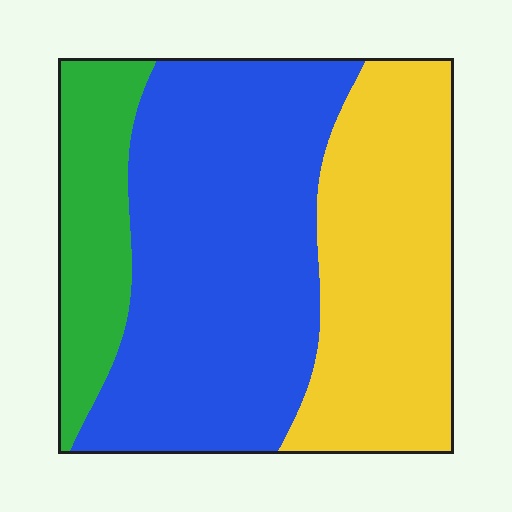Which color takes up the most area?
Blue, at roughly 50%.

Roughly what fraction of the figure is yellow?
Yellow takes up between a third and a half of the figure.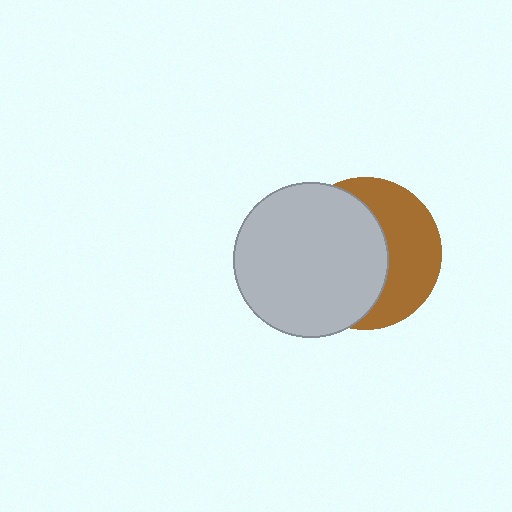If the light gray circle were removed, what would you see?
You would see the complete brown circle.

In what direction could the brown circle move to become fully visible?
The brown circle could move right. That would shift it out from behind the light gray circle entirely.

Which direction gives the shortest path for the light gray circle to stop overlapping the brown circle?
Moving left gives the shortest separation.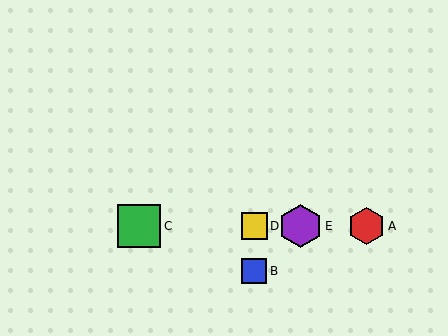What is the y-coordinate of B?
Object B is at y≈271.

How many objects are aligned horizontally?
4 objects (A, C, D, E) are aligned horizontally.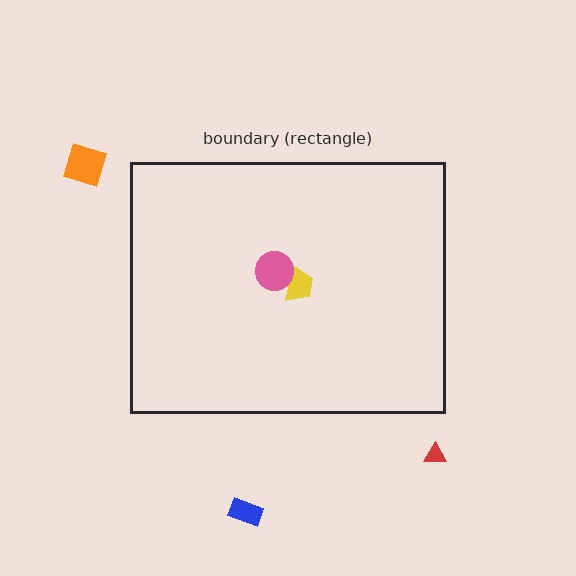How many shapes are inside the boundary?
2 inside, 3 outside.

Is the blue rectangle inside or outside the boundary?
Outside.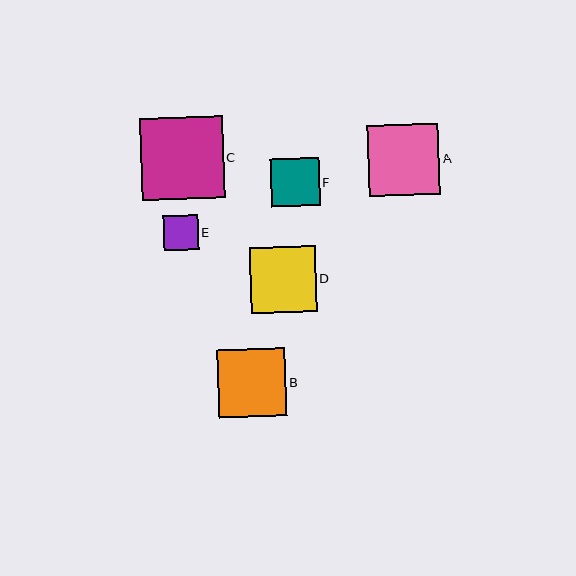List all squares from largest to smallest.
From largest to smallest: C, A, B, D, F, E.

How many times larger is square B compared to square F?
Square B is approximately 1.4 times the size of square F.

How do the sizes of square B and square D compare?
Square B and square D are approximately the same size.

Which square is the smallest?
Square E is the smallest with a size of approximately 35 pixels.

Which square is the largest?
Square C is the largest with a size of approximately 82 pixels.